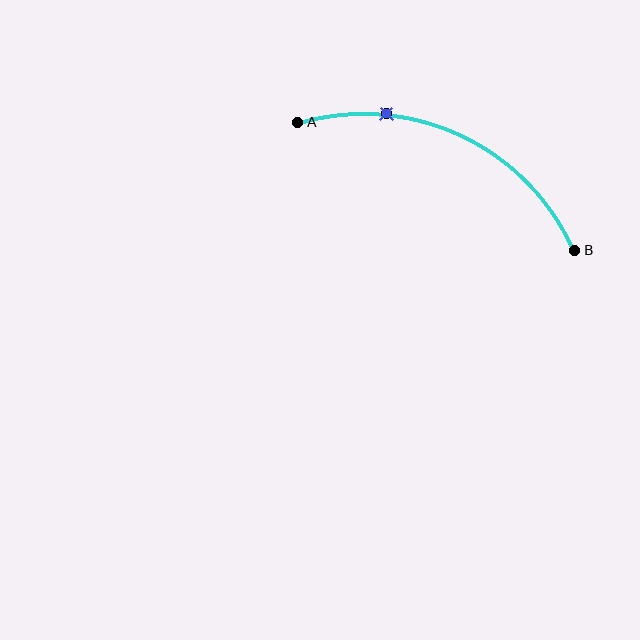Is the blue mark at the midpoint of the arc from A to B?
No. The blue mark lies on the arc but is closer to endpoint A. The arc midpoint would be at the point on the curve equidistant along the arc from both A and B.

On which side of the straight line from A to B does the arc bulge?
The arc bulges above the straight line connecting A and B.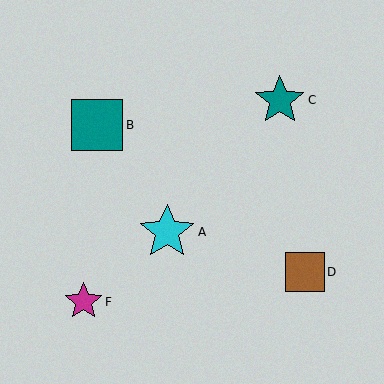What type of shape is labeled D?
Shape D is a brown square.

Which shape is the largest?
The cyan star (labeled A) is the largest.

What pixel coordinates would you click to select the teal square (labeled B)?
Click at (97, 125) to select the teal square B.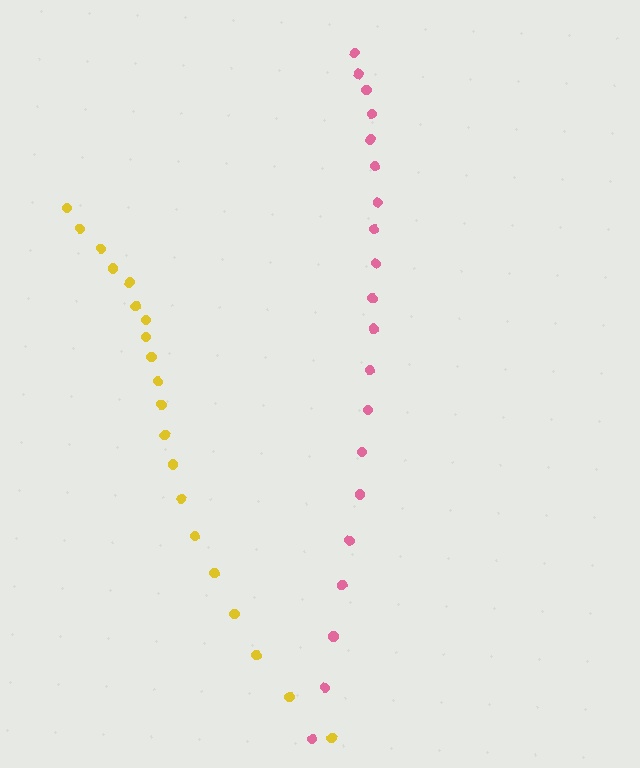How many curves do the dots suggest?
There are 2 distinct paths.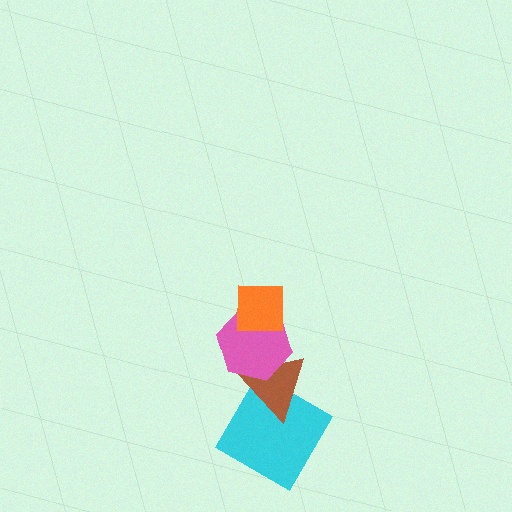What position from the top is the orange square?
The orange square is 1st from the top.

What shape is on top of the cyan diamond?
The brown triangle is on top of the cyan diamond.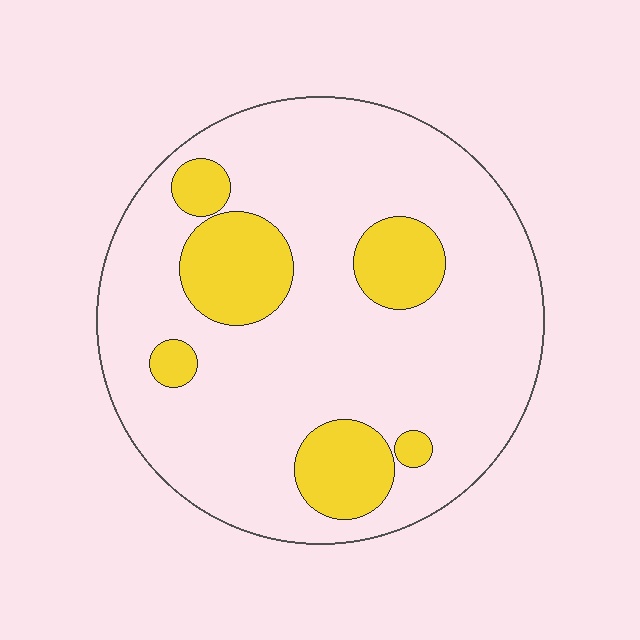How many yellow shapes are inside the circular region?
6.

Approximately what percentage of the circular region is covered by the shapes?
Approximately 20%.